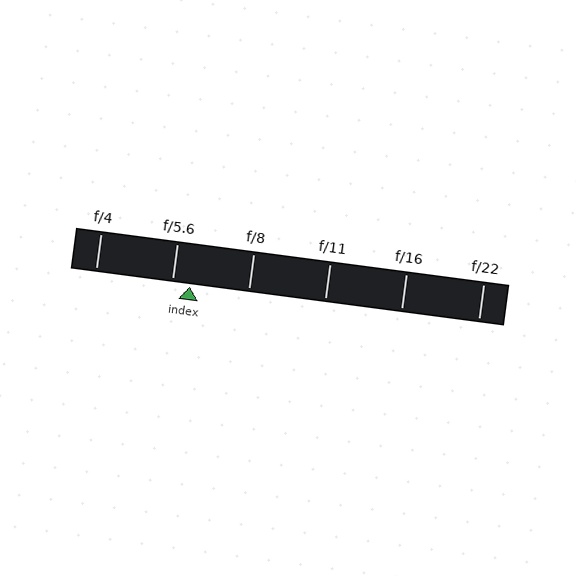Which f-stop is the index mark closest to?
The index mark is closest to f/5.6.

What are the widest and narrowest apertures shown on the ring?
The widest aperture shown is f/4 and the narrowest is f/22.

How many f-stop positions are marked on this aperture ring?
There are 6 f-stop positions marked.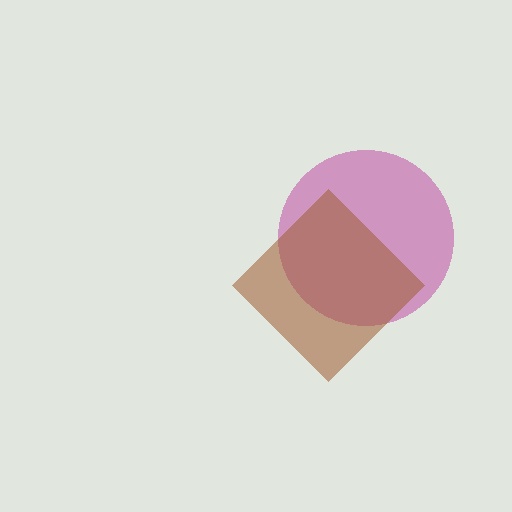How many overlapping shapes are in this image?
There are 2 overlapping shapes in the image.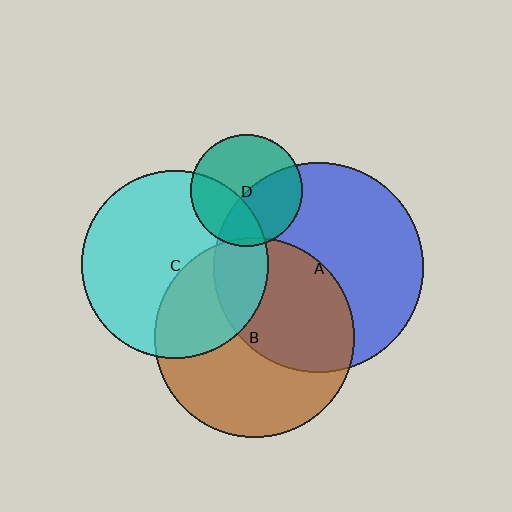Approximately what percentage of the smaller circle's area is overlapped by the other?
Approximately 45%.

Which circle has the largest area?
Circle A (blue).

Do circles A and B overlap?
Yes.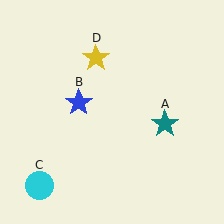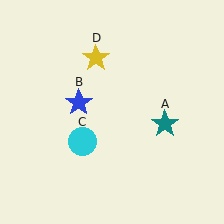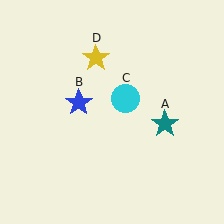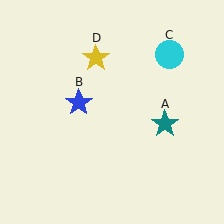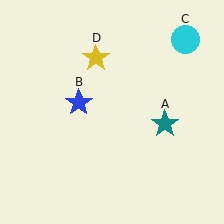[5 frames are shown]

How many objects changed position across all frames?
1 object changed position: cyan circle (object C).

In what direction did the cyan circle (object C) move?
The cyan circle (object C) moved up and to the right.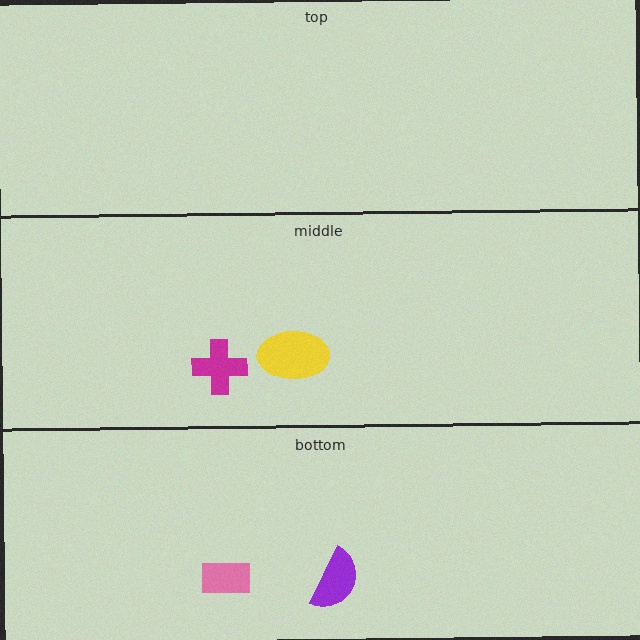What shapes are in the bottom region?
The pink rectangle, the purple semicircle.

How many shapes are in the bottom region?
2.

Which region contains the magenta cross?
The middle region.